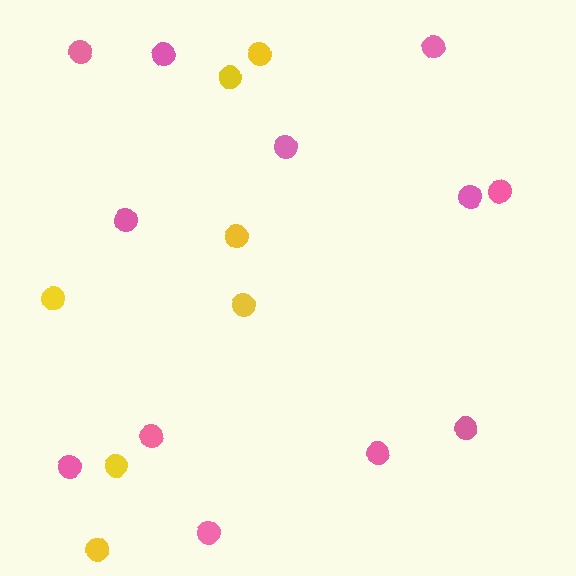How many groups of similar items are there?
There are 2 groups: one group of yellow circles (7) and one group of pink circles (12).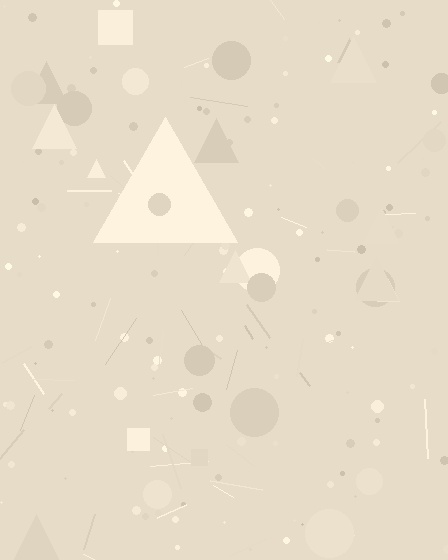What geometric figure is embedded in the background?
A triangle is embedded in the background.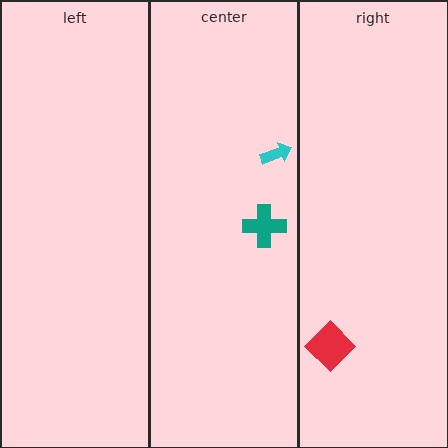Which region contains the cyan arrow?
The center region.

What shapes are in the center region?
The teal cross, the cyan arrow.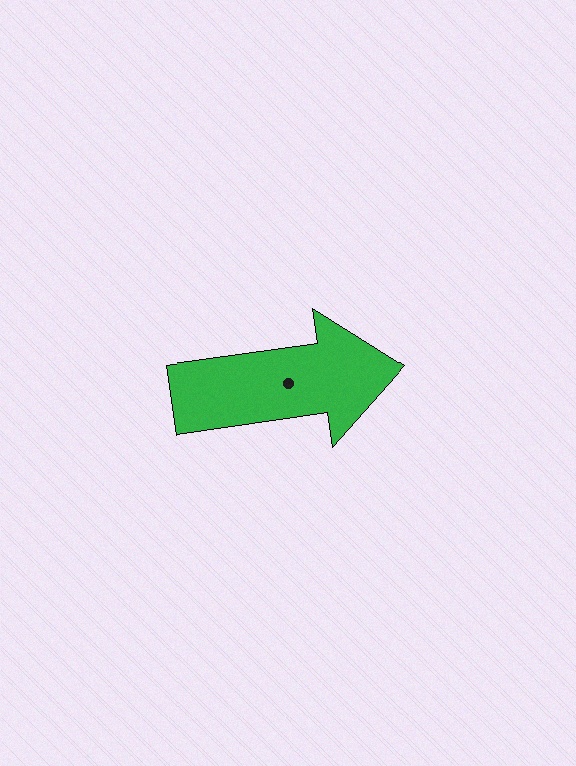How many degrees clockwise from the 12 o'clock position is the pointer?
Approximately 82 degrees.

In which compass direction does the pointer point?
East.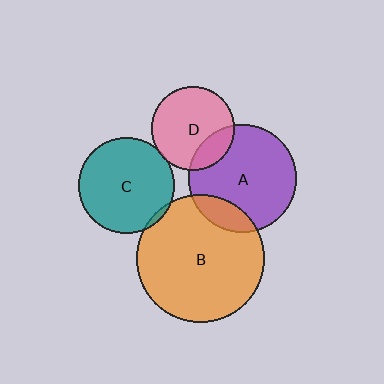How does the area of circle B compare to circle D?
Approximately 2.3 times.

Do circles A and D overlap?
Yes.